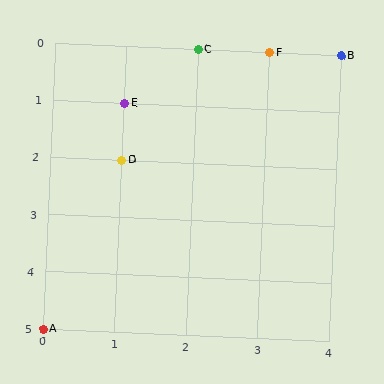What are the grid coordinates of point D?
Point D is at grid coordinates (1, 2).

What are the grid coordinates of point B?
Point B is at grid coordinates (4, 0).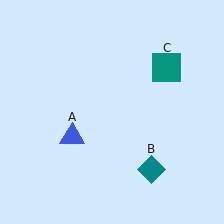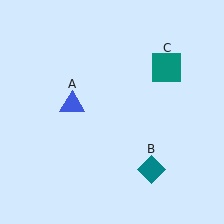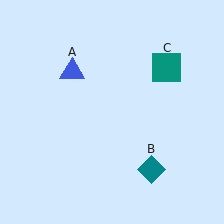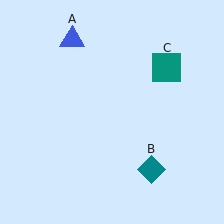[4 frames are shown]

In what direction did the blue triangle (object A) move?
The blue triangle (object A) moved up.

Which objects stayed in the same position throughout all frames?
Teal diamond (object B) and teal square (object C) remained stationary.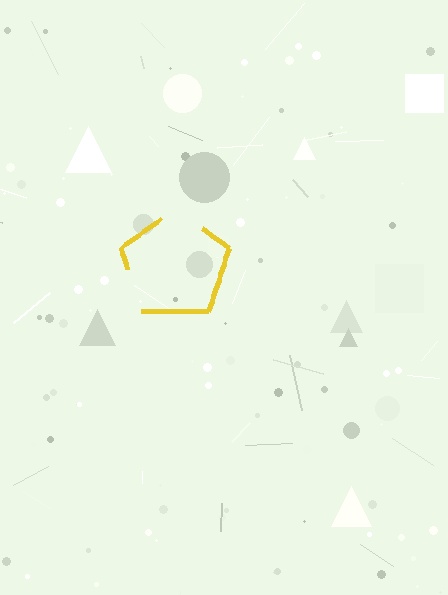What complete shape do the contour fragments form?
The contour fragments form a pentagon.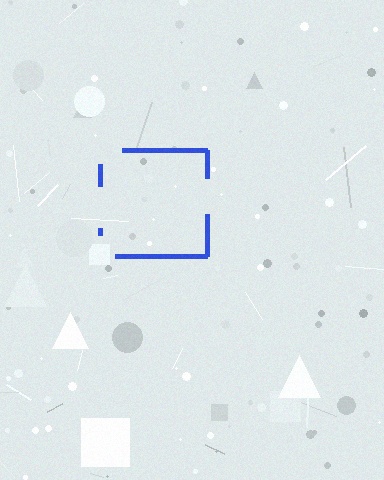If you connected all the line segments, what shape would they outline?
They would outline a square.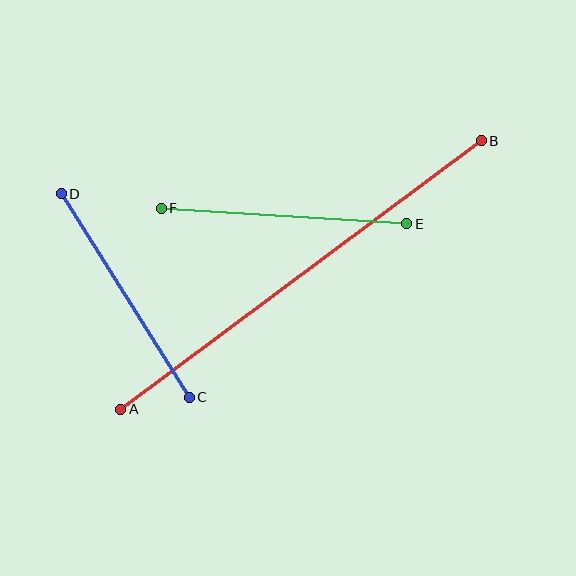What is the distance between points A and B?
The distance is approximately 449 pixels.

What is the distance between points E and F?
The distance is approximately 246 pixels.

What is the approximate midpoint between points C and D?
The midpoint is at approximately (125, 296) pixels.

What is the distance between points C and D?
The distance is approximately 241 pixels.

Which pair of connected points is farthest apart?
Points A and B are farthest apart.